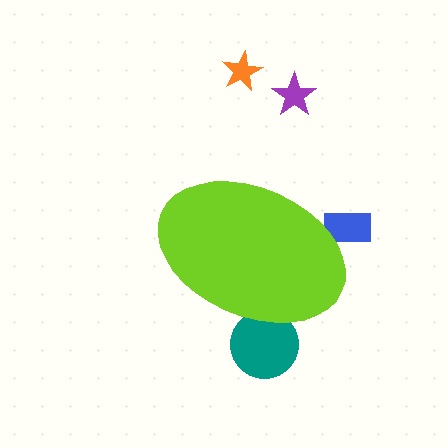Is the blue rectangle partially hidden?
Yes, the blue rectangle is partially hidden behind the lime ellipse.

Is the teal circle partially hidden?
Yes, the teal circle is partially hidden behind the lime ellipse.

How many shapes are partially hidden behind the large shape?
2 shapes are partially hidden.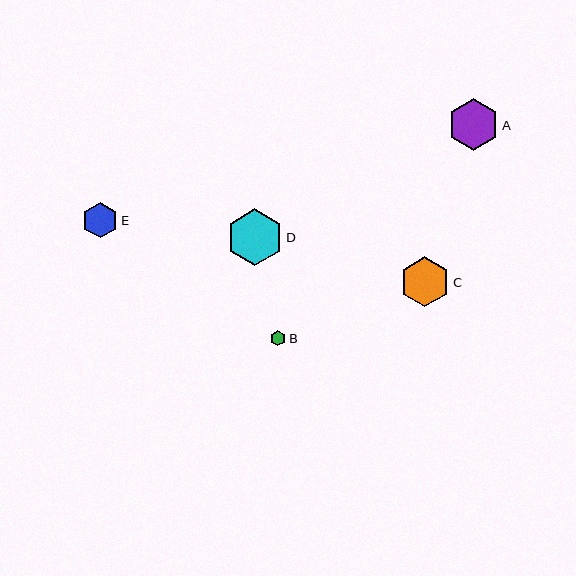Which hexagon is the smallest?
Hexagon B is the smallest with a size of approximately 15 pixels.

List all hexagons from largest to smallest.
From largest to smallest: D, A, C, E, B.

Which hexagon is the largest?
Hexagon D is the largest with a size of approximately 57 pixels.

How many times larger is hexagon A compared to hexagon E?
Hexagon A is approximately 1.4 times the size of hexagon E.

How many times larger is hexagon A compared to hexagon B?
Hexagon A is approximately 3.3 times the size of hexagon B.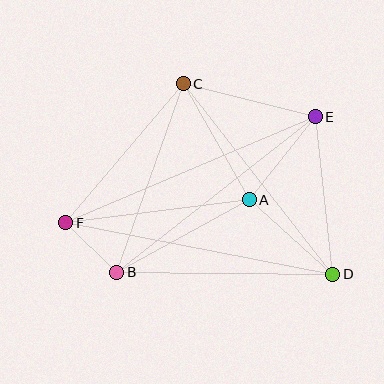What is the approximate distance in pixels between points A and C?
The distance between A and C is approximately 133 pixels.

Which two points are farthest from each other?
Points D and F are farthest from each other.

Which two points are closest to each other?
Points B and F are closest to each other.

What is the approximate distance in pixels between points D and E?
The distance between D and E is approximately 159 pixels.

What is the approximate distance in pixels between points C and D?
The distance between C and D is approximately 242 pixels.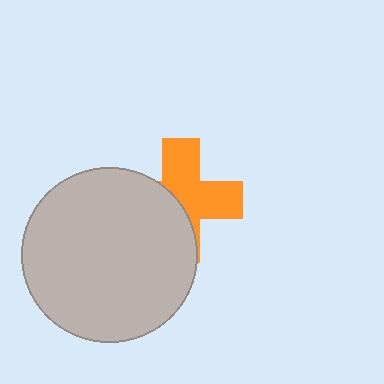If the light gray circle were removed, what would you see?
You would see the complete orange cross.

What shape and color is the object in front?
The object in front is a light gray circle.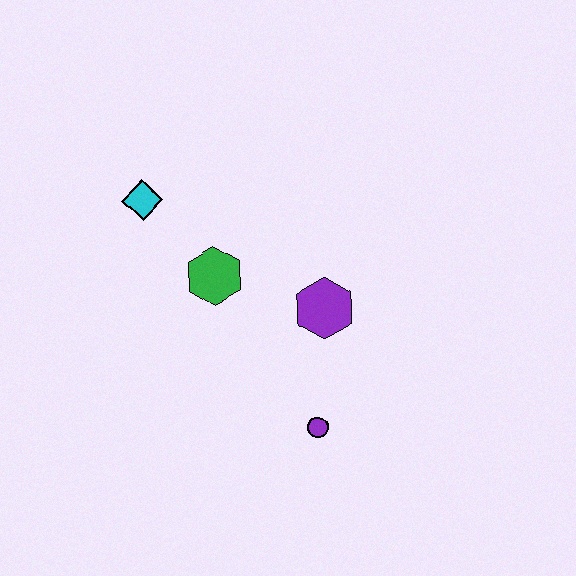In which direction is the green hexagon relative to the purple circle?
The green hexagon is above the purple circle.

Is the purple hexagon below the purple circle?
No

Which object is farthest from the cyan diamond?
The purple circle is farthest from the cyan diamond.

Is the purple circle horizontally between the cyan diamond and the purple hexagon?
Yes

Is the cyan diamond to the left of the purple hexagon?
Yes